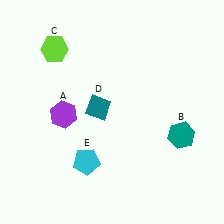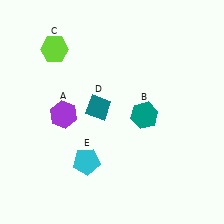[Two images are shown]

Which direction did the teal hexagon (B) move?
The teal hexagon (B) moved left.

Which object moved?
The teal hexagon (B) moved left.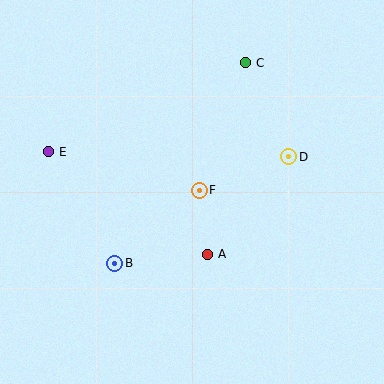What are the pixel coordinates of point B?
Point B is at (115, 263).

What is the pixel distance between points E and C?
The distance between E and C is 216 pixels.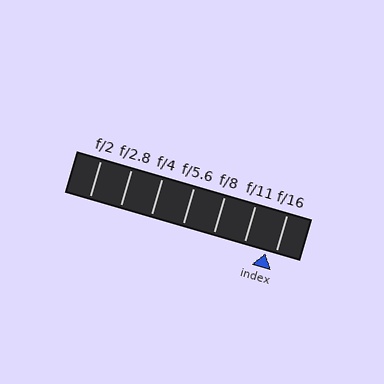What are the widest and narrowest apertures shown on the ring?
The widest aperture shown is f/2 and the narrowest is f/16.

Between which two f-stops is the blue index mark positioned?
The index mark is between f/11 and f/16.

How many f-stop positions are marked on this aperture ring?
There are 7 f-stop positions marked.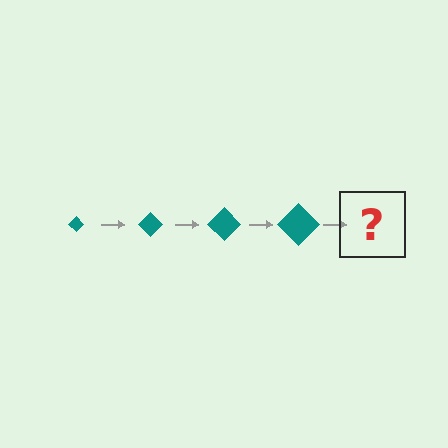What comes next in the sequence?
The next element should be a teal diamond, larger than the previous one.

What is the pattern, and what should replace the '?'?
The pattern is that the diamond gets progressively larger each step. The '?' should be a teal diamond, larger than the previous one.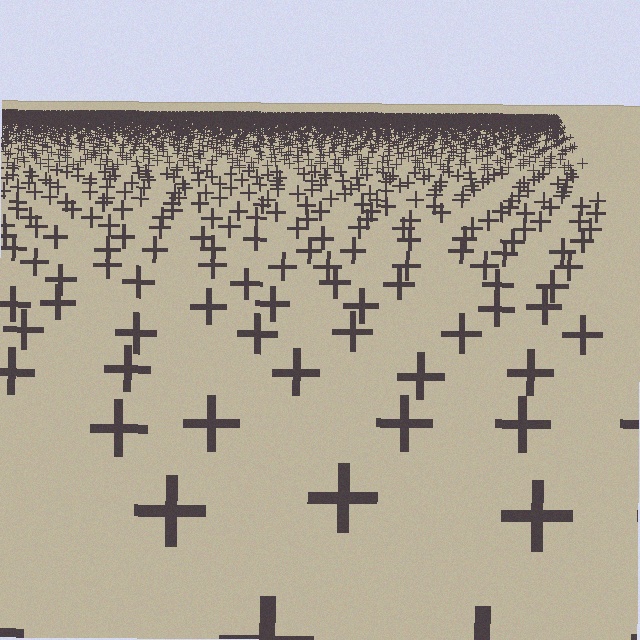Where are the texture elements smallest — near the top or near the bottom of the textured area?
Near the top.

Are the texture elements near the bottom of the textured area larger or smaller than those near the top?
Larger. Near the bottom, elements are closer to the viewer and appear at a bigger on-screen size.